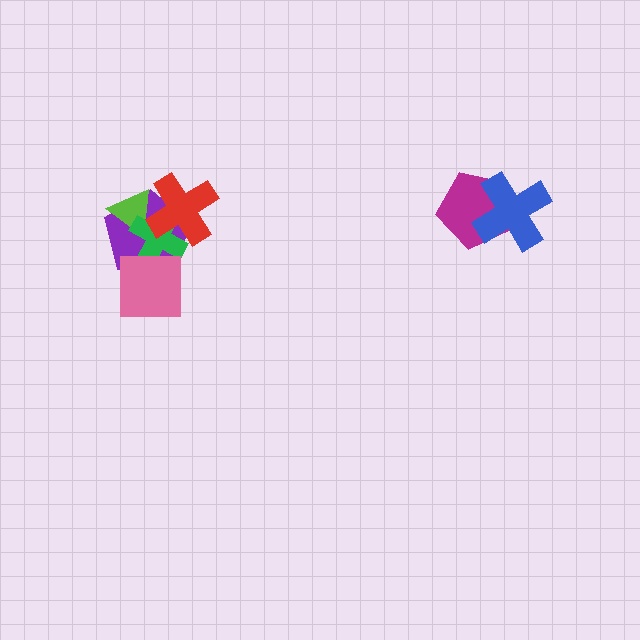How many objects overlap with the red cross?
3 objects overlap with the red cross.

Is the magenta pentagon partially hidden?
Yes, it is partially covered by another shape.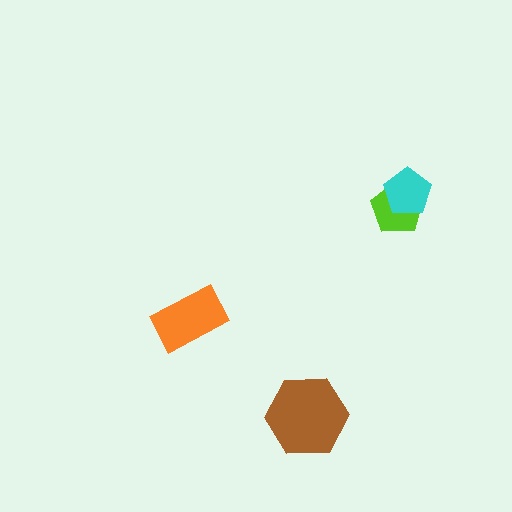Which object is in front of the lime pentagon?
The cyan pentagon is in front of the lime pentagon.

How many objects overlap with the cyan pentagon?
1 object overlaps with the cyan pentagon.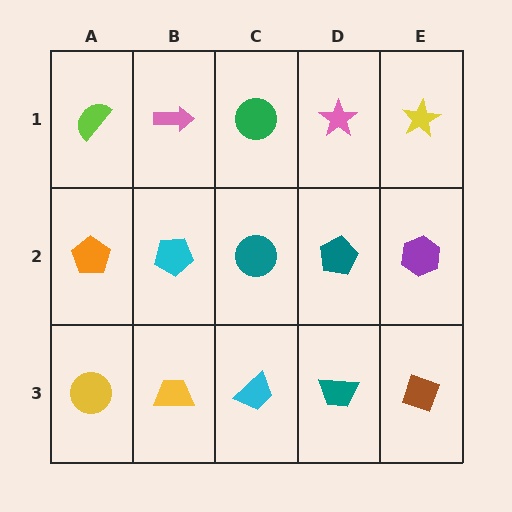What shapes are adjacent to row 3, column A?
An orange pentagon (row 2, column A), a yellow trapezoid (row 3, column B).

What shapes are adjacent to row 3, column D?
A teal pentagon (row 2, column D), a cyan trapezoid (row 3, column C), a brown diamond (row 3, column E).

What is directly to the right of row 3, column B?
A cyan trapezoid.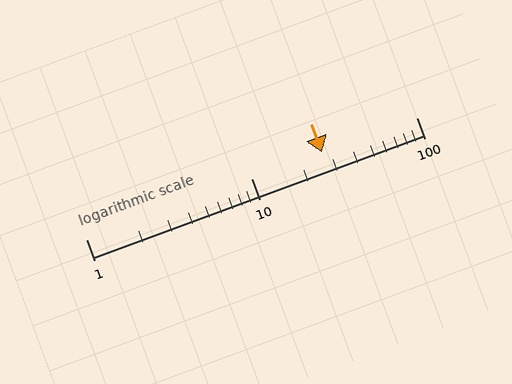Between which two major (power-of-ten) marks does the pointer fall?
The pointer is between 10 and 100.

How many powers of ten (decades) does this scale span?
The scale spans 2 decades, from 1 to 100.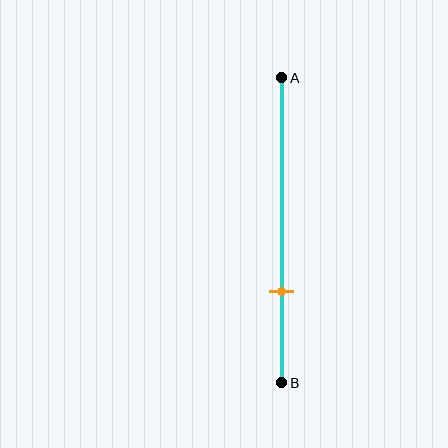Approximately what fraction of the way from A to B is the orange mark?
The orange mark is approximately 70% of the way from A to B.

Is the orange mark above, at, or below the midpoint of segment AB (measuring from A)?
The orange mark is below the midpoint of segment AB.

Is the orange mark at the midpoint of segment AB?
No, the mark is at about 70% from A, not at the 50% midpoint.